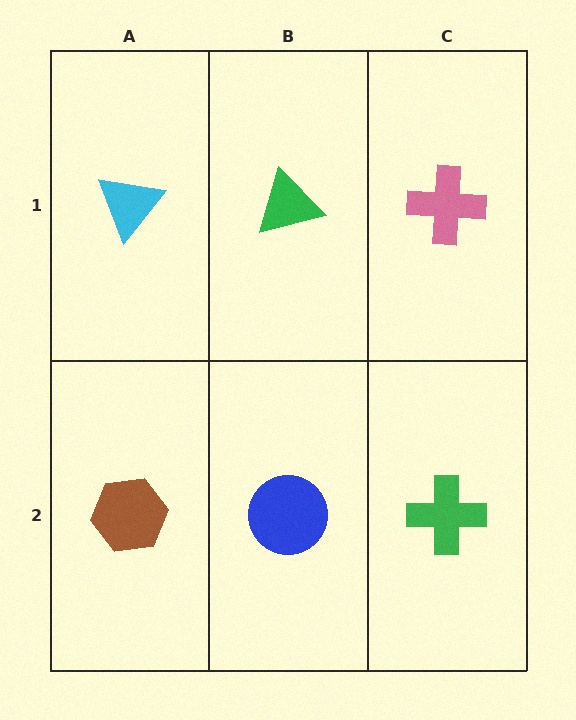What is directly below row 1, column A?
A brown hexagon.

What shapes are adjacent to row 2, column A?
A cyan triangle (row 1, column A), a blue circle (row 2, column B).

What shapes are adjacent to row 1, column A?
A brown hexagon (row 2, column A), a green triangle (row 1, column B).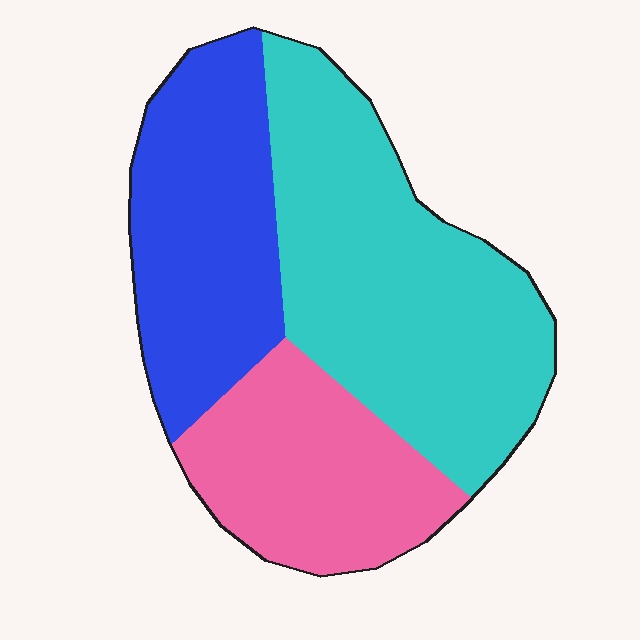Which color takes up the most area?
Cyan, at roughly 45%.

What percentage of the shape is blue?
Blue covers about 30% of the shape.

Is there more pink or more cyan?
Cyan.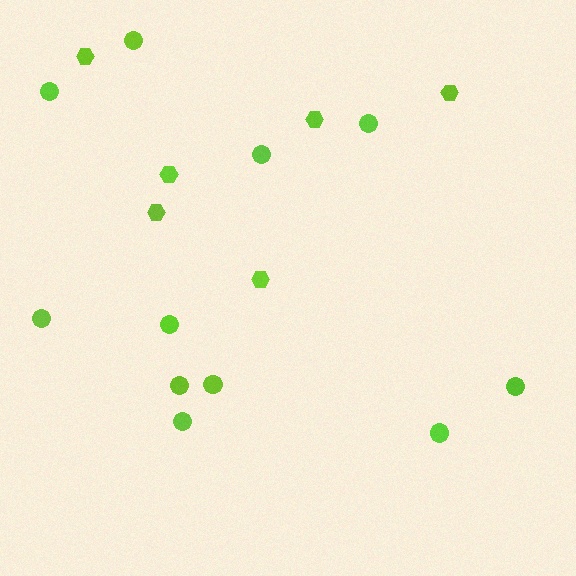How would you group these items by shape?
There are 2 groups: one group of circles (11) and one group of hexagons (6).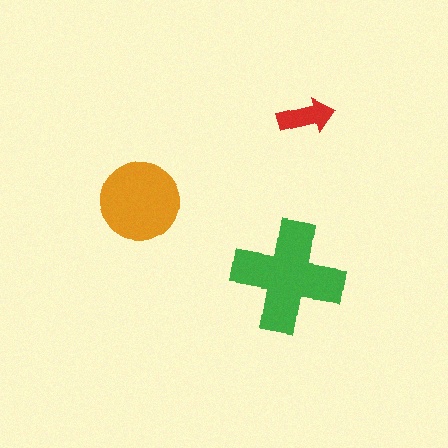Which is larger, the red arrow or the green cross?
The green cross.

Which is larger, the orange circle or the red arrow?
The orange circle.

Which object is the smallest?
The red arrow.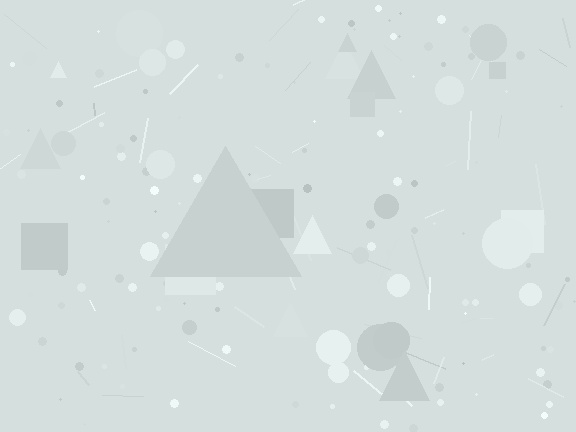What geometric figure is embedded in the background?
A triangle is embedded in the background.